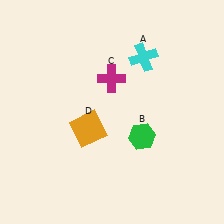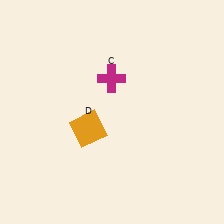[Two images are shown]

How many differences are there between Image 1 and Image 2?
There are 2 differences between the two images.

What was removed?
The green hexagon (B), the cyan cross (A) were removed in Image 2.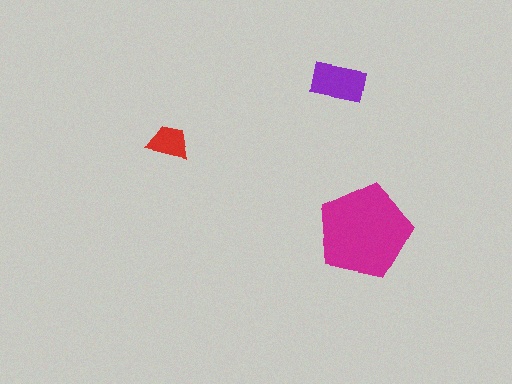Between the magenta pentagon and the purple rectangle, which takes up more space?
The magenta pentagon.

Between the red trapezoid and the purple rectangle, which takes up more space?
The purple rectangle.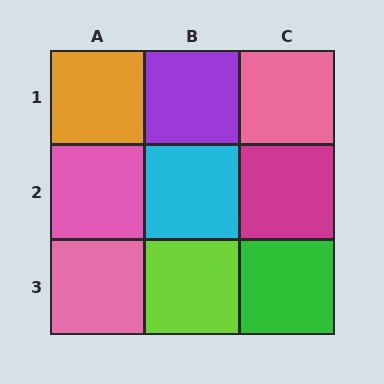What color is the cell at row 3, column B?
Lime.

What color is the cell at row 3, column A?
Pink.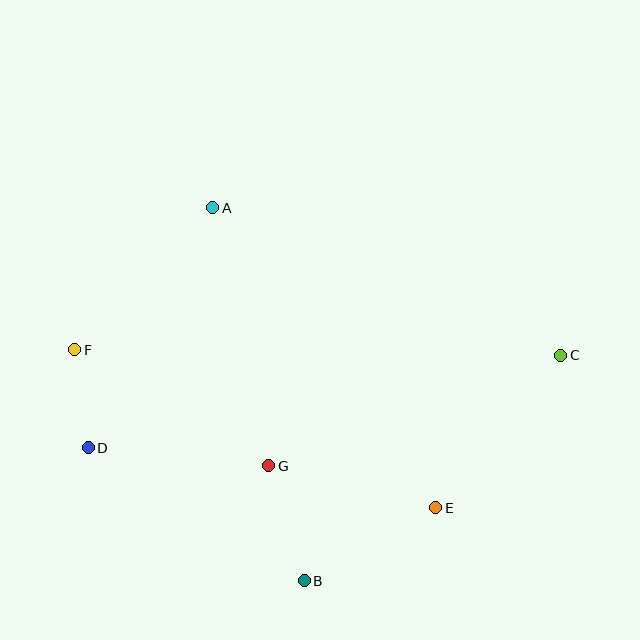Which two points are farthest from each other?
Points C and F are farthest from each other.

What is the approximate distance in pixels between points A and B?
The distance between A and B is approximately 384 pixels.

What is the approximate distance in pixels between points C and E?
The distance between C and E is approximately 198 pixels.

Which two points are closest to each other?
Points D and F are closest to each other.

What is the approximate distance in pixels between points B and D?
The distance between B and D is approximately 253 pixels.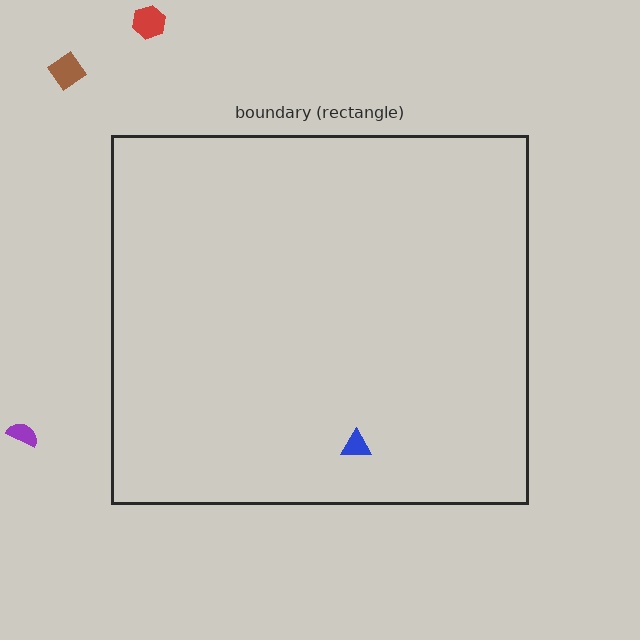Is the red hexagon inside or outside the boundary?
Outside.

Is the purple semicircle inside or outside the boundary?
Outside.